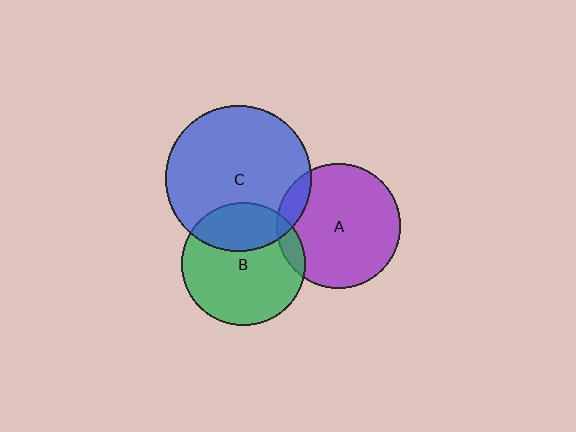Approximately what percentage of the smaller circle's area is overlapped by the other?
Approximately 30%.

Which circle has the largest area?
Circle C (blue).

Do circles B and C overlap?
Yes.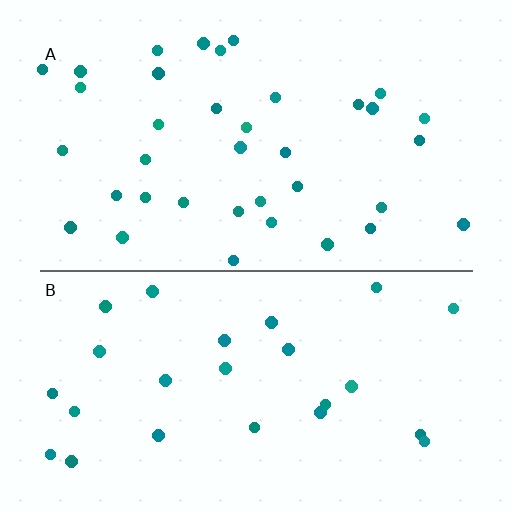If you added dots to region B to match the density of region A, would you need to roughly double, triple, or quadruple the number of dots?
Approximately double.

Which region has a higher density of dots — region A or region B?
A (the top).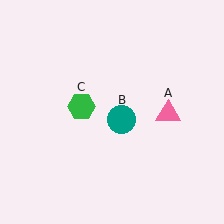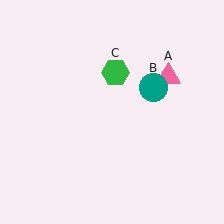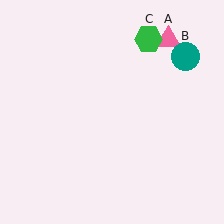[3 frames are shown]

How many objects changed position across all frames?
3 objects changed position: pink triangle (object A), teal circle (object B), green hexagon (object C).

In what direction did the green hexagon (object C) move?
The green hexagon (object C) moved up and to the right.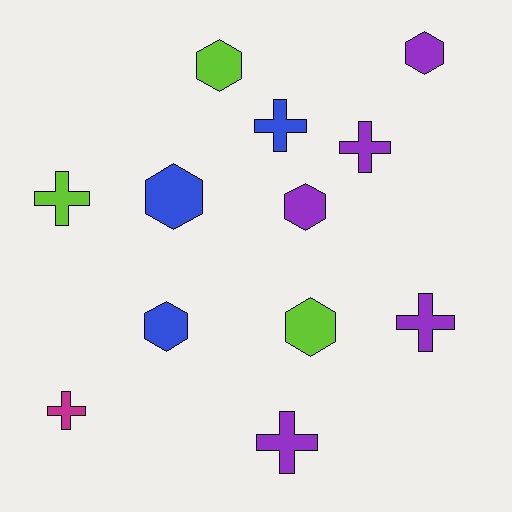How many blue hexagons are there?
There are 2 blue hexagons.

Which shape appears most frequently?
Hexagon, with 6 objects.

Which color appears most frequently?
Purple, with 5 objects.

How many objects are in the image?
There are 12 objects.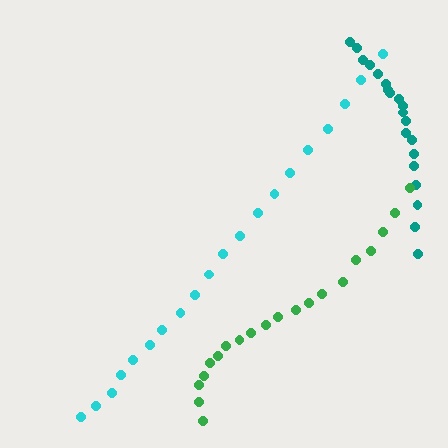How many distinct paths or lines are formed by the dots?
There are 3 distinct paths.